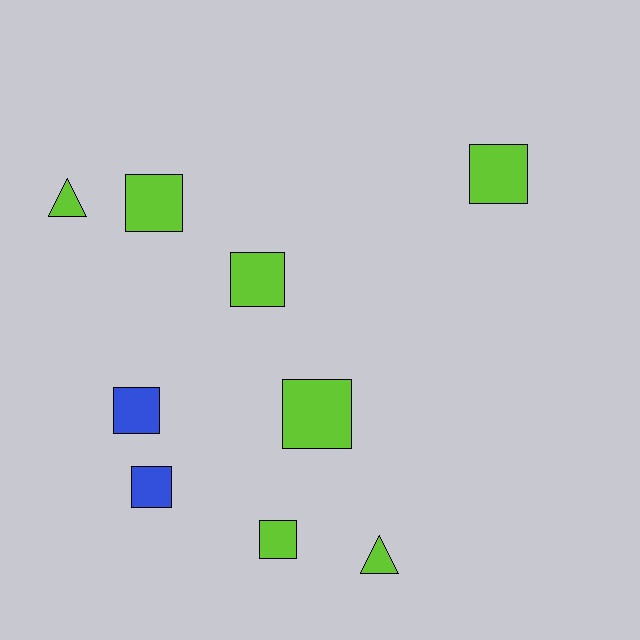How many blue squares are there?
There are 2 blue squares.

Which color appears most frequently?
Lime, with 7 objects.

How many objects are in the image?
There are 9 objects.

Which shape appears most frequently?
Square, with 7 objects.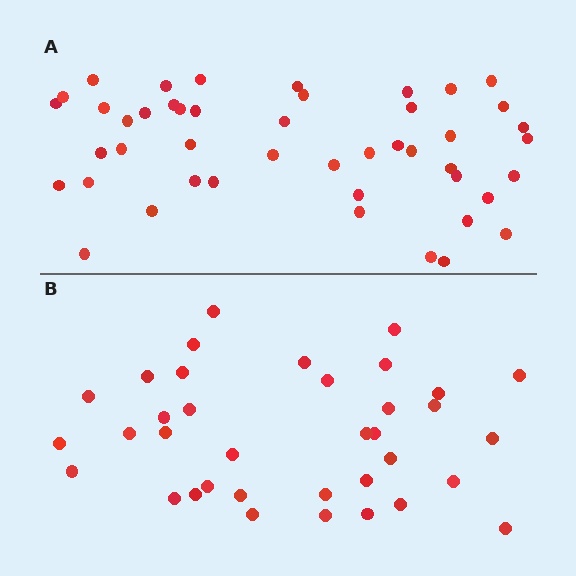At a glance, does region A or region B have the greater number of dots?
Region A (the top region) has more dots.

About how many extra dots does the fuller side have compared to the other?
Region A has roughly 10 or so more dots than region B.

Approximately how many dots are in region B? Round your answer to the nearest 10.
About 40 dots. (The exact count is 36, which rounds to 40.)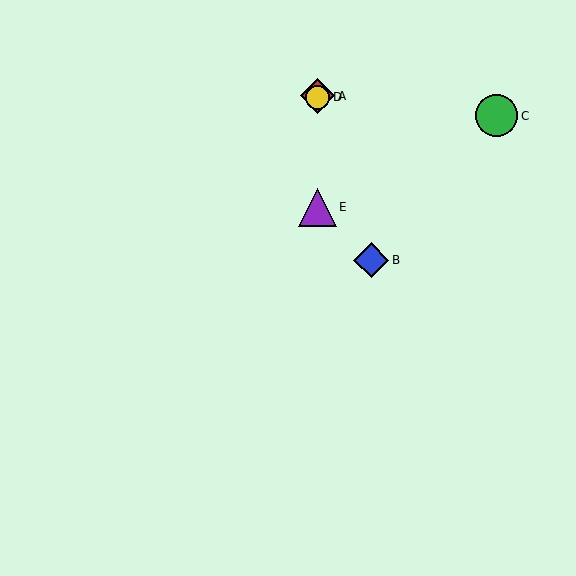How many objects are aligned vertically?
3 objects (A, D, E) are aligned vertically.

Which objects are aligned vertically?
Objects A, D, E are aligned vertically.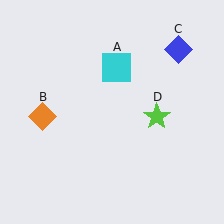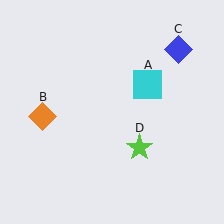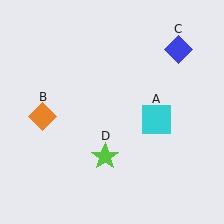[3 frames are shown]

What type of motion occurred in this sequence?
The cyan square (object A), lime star (object D) rotated clockwise around the center of the scene.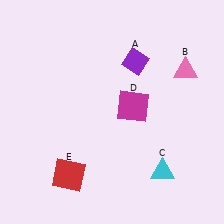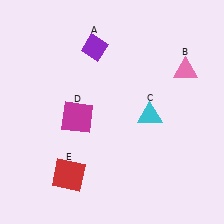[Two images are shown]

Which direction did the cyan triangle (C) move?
The cyan triangle (C) moved up.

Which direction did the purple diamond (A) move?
The purple diamond (A) moved left.